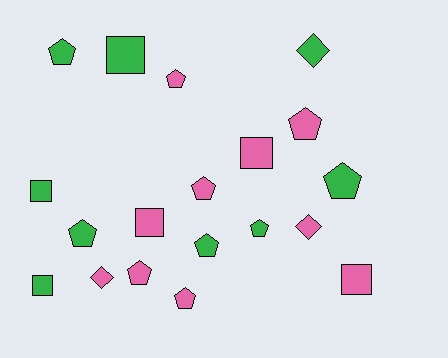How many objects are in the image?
There are 19 objects.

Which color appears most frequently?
Pink, with 10 objects.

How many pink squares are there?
There are 3 pink squares.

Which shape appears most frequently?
Pentagon, with 10 objects.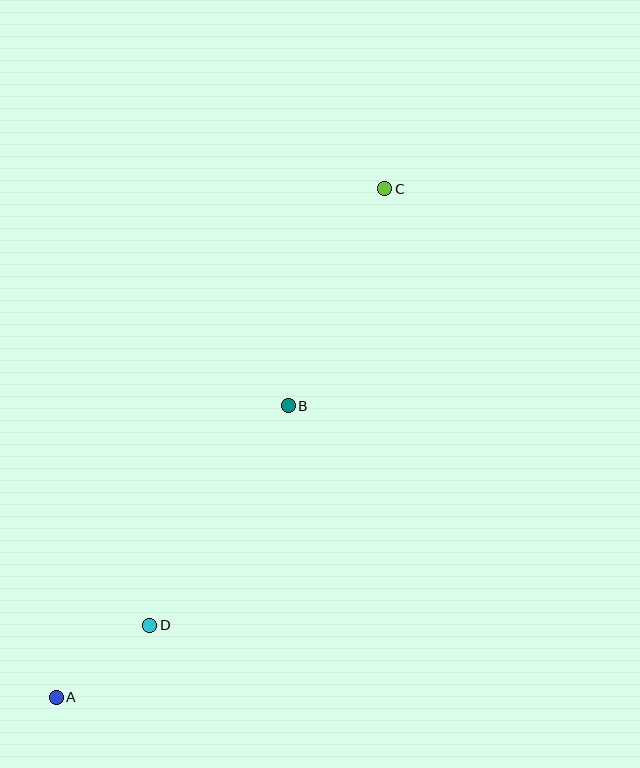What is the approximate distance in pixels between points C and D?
The distance between C and D is approximately 496 pixels.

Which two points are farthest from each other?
Points A and C are farthest from each other.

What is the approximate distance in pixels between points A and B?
The distance between A and B is approximately 373 pixels.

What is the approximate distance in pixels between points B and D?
The distance between B and D is approximately 260 pixels.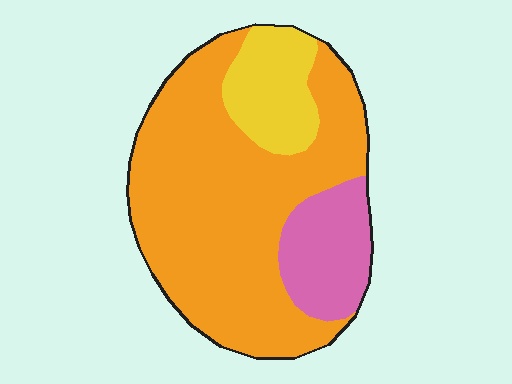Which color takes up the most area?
Orange, at roughly 70%.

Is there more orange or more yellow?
Orange.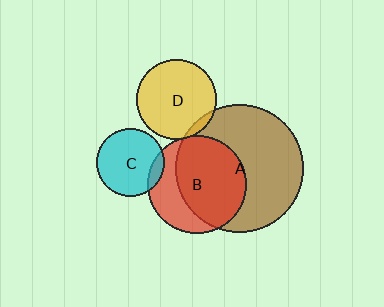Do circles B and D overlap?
Yes.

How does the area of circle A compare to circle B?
Approximately 1.7 times.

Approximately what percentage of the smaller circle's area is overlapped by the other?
Approximately 5%.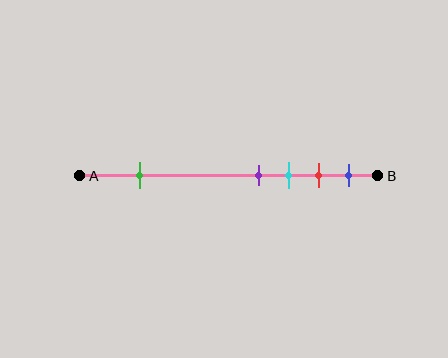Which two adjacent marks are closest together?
The purple and cyan marks are the closest adjacent pair.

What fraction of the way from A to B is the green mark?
The green mark is approximately 20% (0.2) of the way from A to B.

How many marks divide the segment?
There are 5 marks dividing the segment.